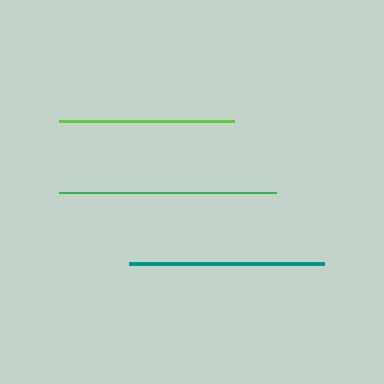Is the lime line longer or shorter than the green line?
The green line is longer than the lime line.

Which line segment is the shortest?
The lime line is the shortest at approximately 175 pixels.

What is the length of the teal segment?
The teal segment is approximately 195 pixels long.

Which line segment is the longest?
The green line is the longest at approximately 217 pixels.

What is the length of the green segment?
The green segment is approximately 217 pixels long.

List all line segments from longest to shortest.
From longest to shortest: green, teal, lime.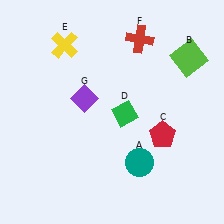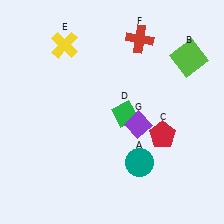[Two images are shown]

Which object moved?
The purple diamond (G) moved right.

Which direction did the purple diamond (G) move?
The purple diamond (G) moved right.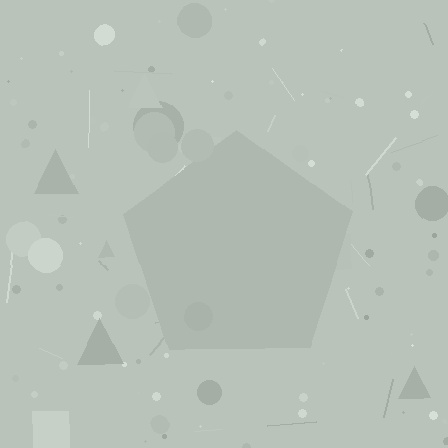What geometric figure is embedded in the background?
A pentagon is embedded in the background.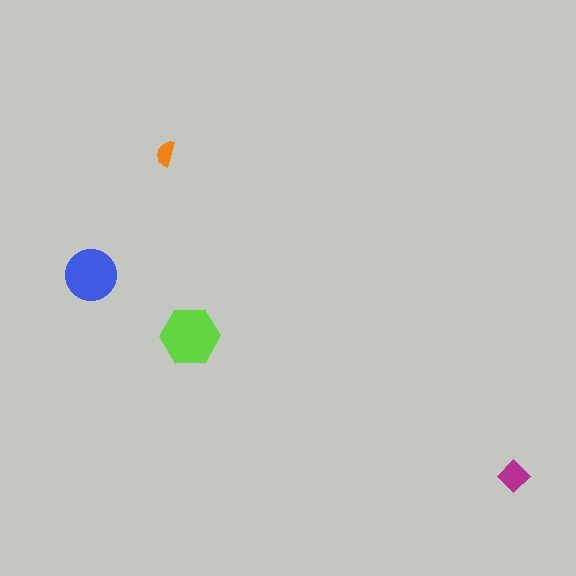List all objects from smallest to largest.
The orange semicircle, the magenta diamond, the blue circle, the lime hexagon.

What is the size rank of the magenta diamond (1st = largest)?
3rd.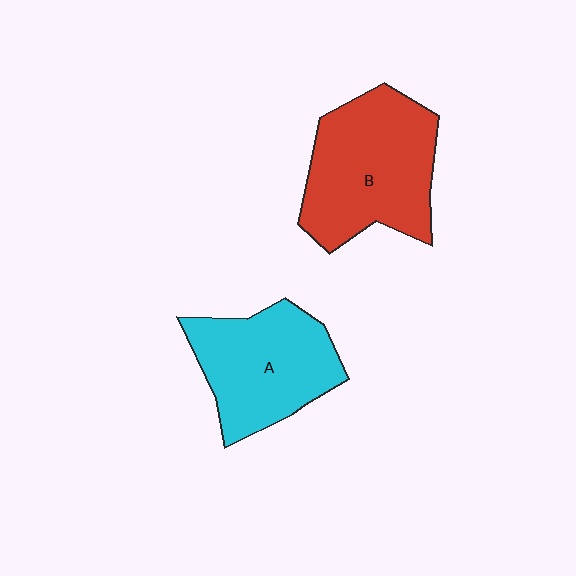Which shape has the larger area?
Shape B (red).